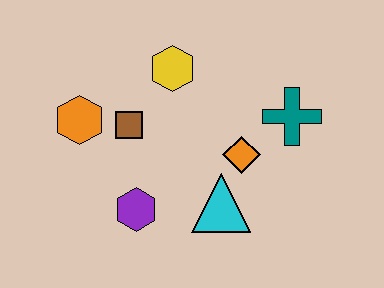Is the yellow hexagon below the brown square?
No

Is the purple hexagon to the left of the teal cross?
Yes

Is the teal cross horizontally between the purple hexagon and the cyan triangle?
No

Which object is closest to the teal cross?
The orange diamond is closest to the teal cross.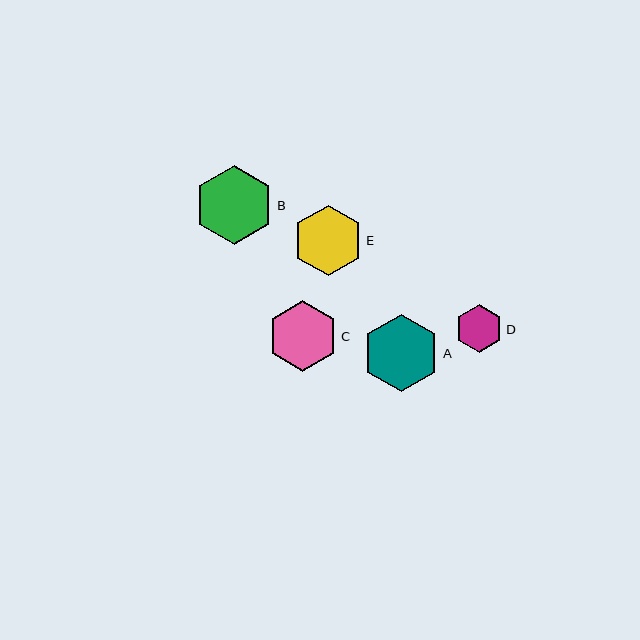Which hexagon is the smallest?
Hexagon D is the smallest with a size of approximately 47 pixels.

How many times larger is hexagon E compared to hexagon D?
Hexagon E is approximately 1.5 times the size of hexagon D.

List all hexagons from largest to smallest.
From largest to smallest: B, A, E, C, D.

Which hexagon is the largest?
Hexagon B is the largest with a size of approximately 79 pixels.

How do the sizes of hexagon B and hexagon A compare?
Hexagon B and hexagon A are approximately the same size.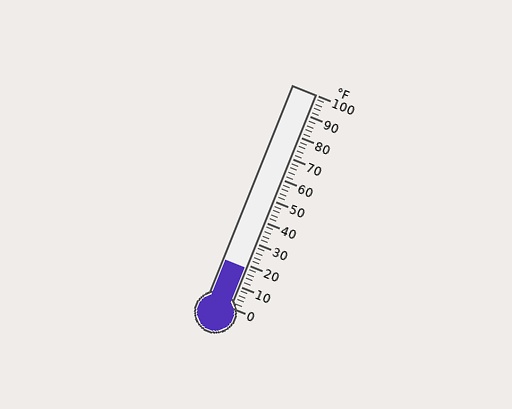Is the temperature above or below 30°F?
The temperature is below 30°F.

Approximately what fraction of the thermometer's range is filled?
The thermometer is filled to approximately 20% of its range.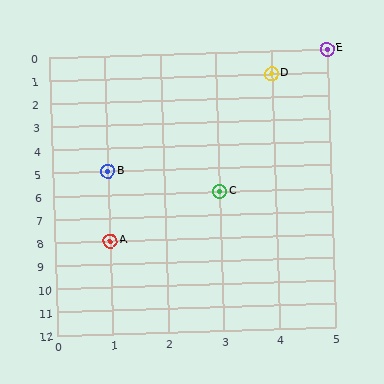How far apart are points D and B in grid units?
Points D and B are 3 columns and 4 rows apart (about 5.0 grid units diagonally).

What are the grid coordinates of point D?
Point D is at grid coordinates (4, 1).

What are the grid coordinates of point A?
Point A is at grid coordinates (1, 8).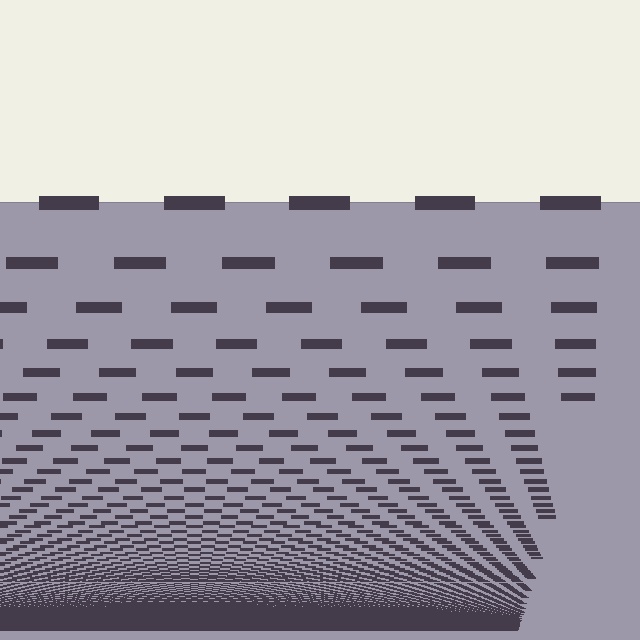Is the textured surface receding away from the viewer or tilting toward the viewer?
The surface appears to tilt toward the viewer. Texture elements get larger and sparser toward the top.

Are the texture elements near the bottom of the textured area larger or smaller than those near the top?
Smaller. The gradient is inverted — elements near the bottom are smaller and denser.